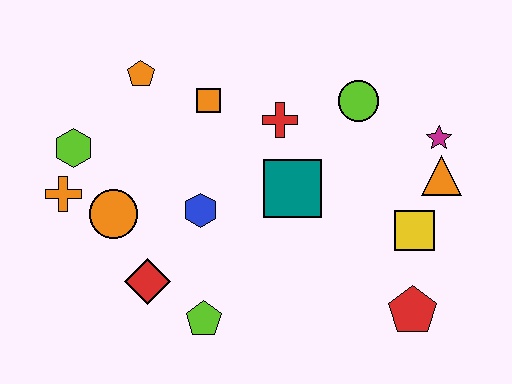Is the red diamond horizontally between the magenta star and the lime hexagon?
Yes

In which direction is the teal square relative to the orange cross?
The teal square is to the right of the orange cross.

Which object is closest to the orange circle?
The orange cross is closest to the orange circle.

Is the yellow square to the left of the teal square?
No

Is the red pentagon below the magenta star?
Yes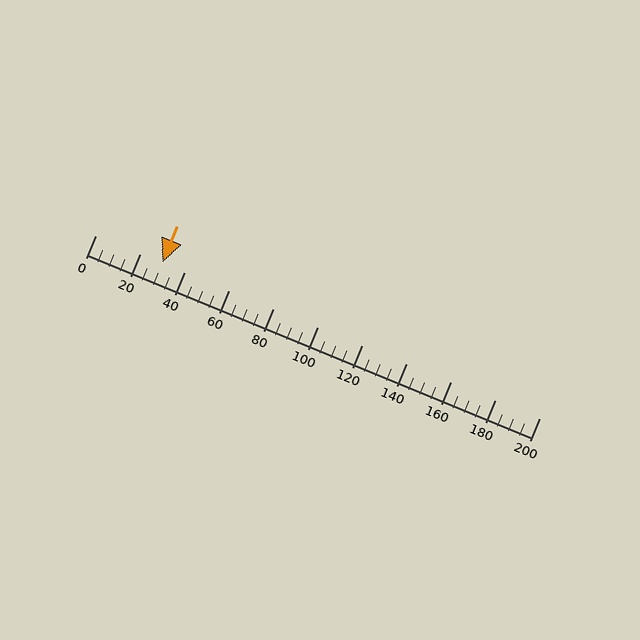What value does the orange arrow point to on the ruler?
The orange arrow points to approximately 30.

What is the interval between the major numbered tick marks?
The major tick marks are spaced 20 units apart.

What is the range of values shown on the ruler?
The ruler shows values from 0 to 200.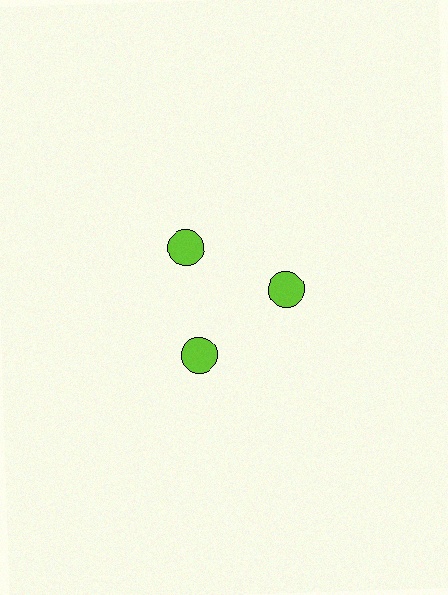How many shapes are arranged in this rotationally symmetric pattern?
There are 3 shapes, arranged in 3 groups of 1.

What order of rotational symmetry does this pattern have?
This pattern has 3-fold rotational symmetry.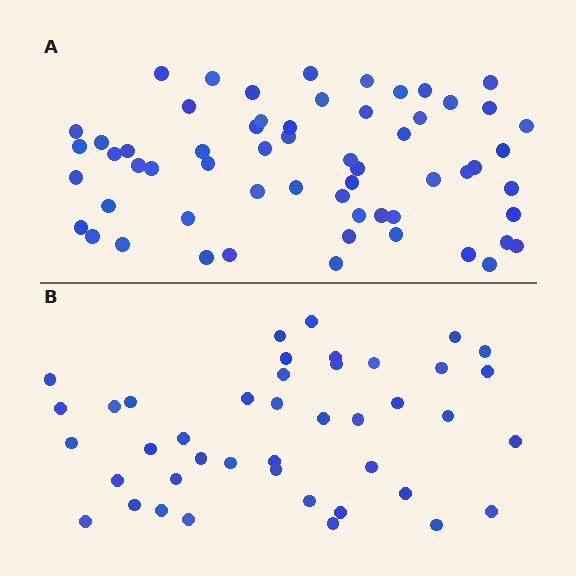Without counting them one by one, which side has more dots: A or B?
Region A (the top region) has more dots.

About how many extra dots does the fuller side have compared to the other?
Region A has approximately 20 more dots than region B.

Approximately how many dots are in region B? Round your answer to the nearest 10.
About 40 dots. (The exact count is 42, which rounds to 40.)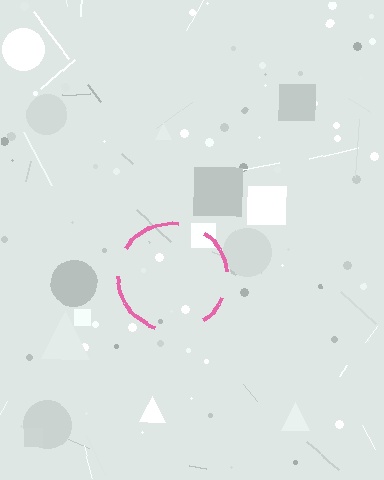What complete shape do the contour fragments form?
The contour fragments form a circle.